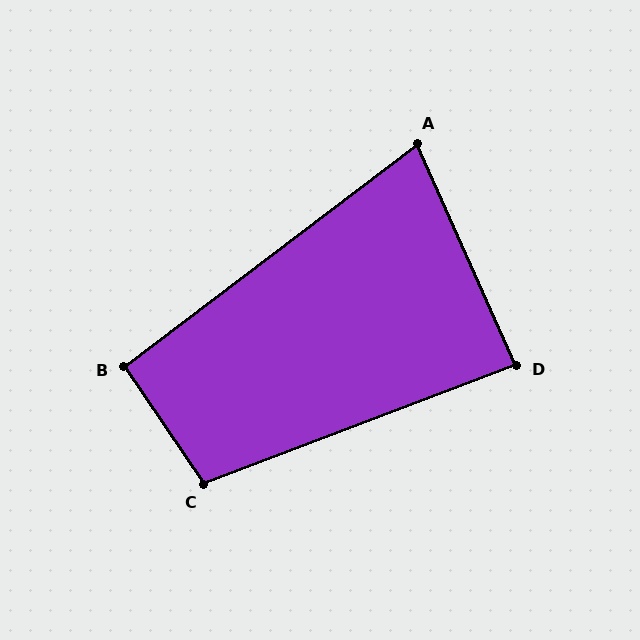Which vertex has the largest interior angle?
C, at approximately 103 degrees.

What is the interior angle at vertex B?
Approximately 93 degrees (approximately right).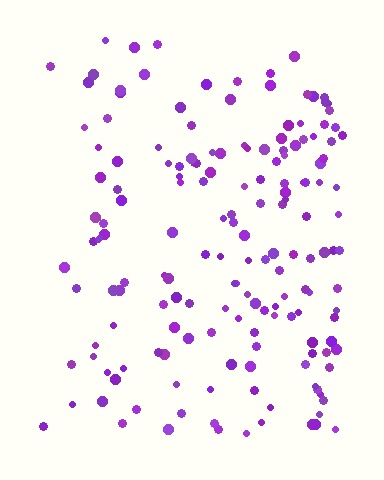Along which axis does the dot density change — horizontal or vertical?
Horizontal.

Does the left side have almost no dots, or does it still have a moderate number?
Still a moderate number, just noticeably fewer than the right.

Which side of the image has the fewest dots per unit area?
The left.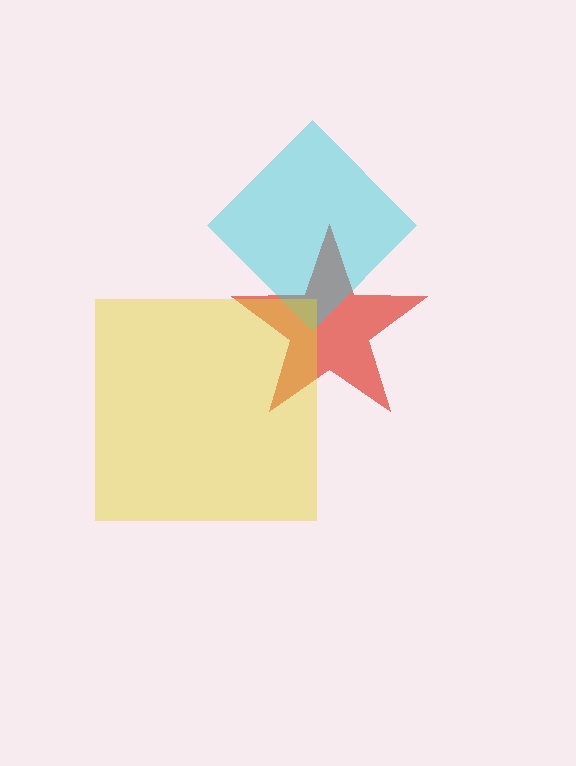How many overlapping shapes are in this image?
There are 3 overlapping shapes in the image.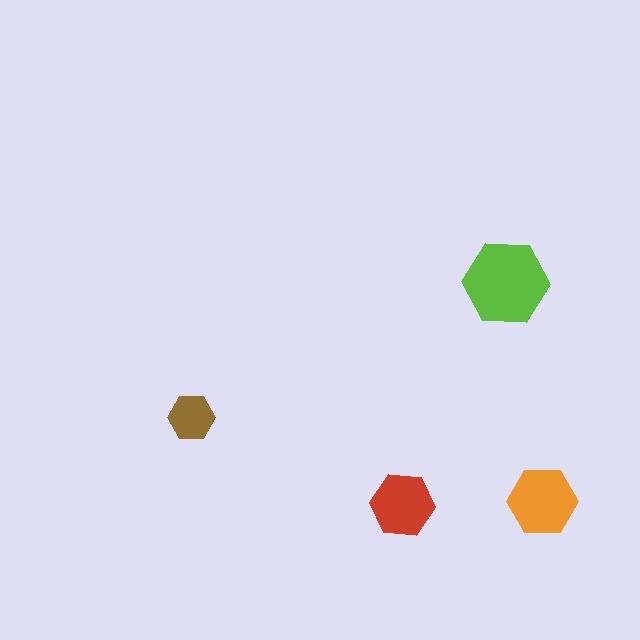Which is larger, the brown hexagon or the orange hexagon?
The orange one.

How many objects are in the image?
There are 4 objects in the image.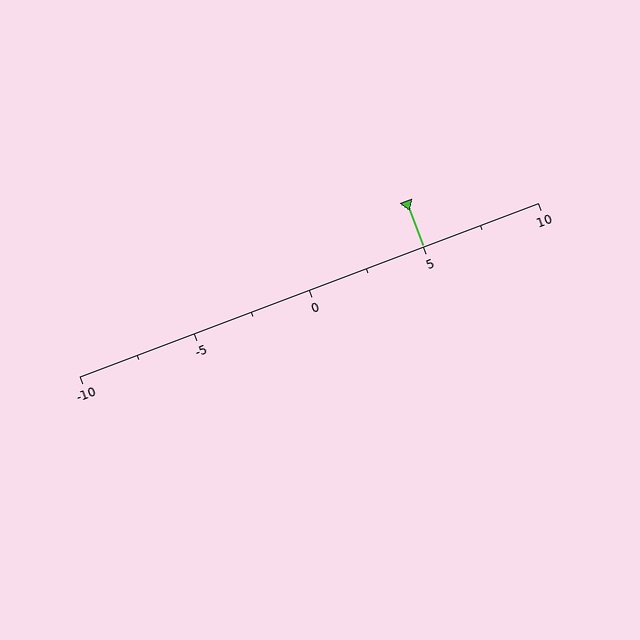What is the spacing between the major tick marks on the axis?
The major ticks are spaced 5 apart.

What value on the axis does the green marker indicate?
The marker indicates approximately 5.